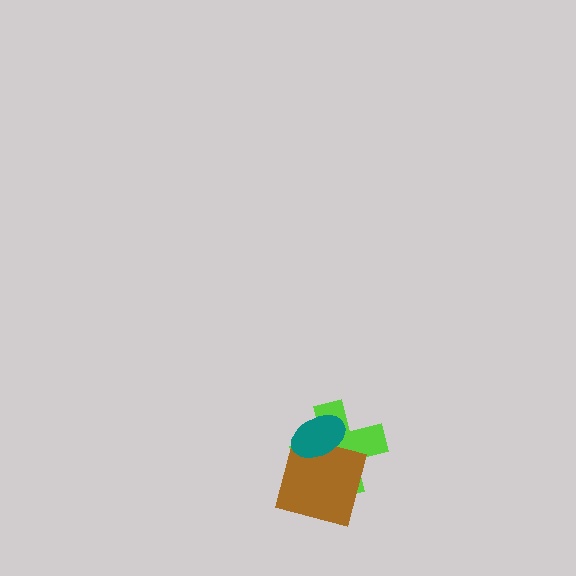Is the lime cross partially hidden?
Yes, it is partially covered by another shape.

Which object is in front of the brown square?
The teal ellipse is in front of the brown square.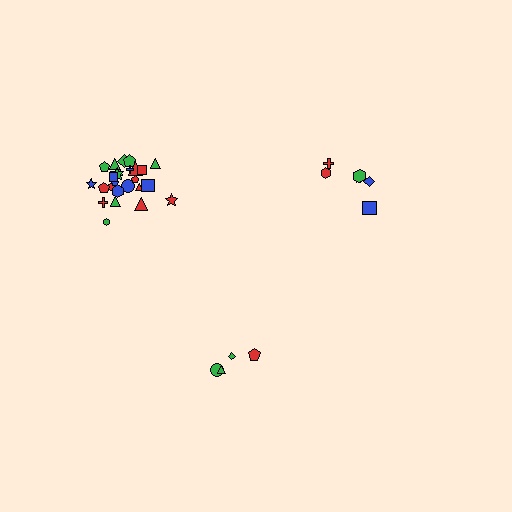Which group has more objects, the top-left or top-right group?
The top-left group.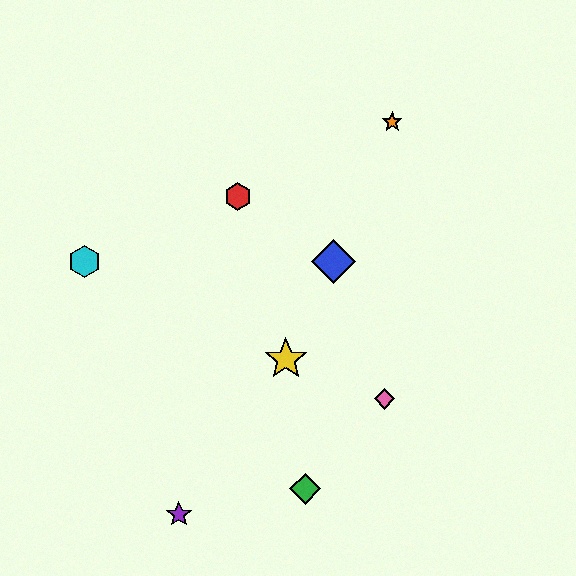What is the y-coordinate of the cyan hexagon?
The cyan hexagon is at y≈262.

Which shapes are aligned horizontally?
The blue diamond, the cyan hexagon are aligned horizontally.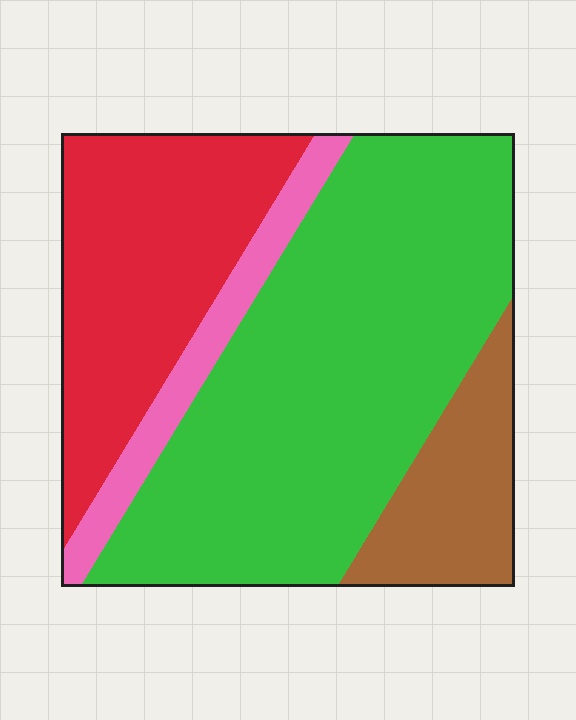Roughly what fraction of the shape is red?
Red covers roughly 25% of the shape.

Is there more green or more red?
Green.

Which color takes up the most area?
Green, at roughly 55%.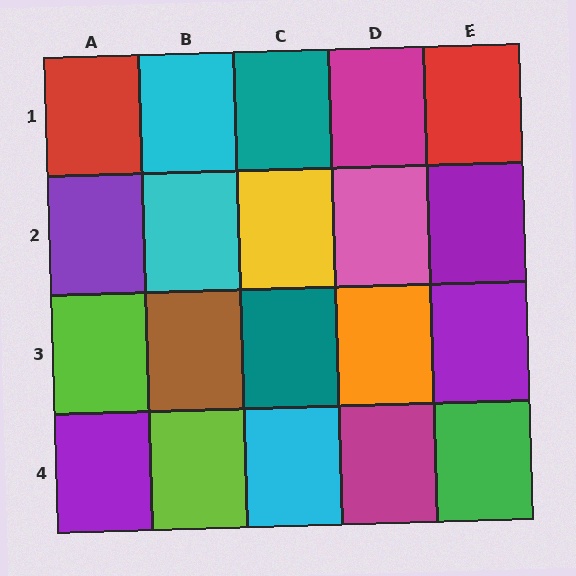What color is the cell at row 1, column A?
Red.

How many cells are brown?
1 cell is brown.